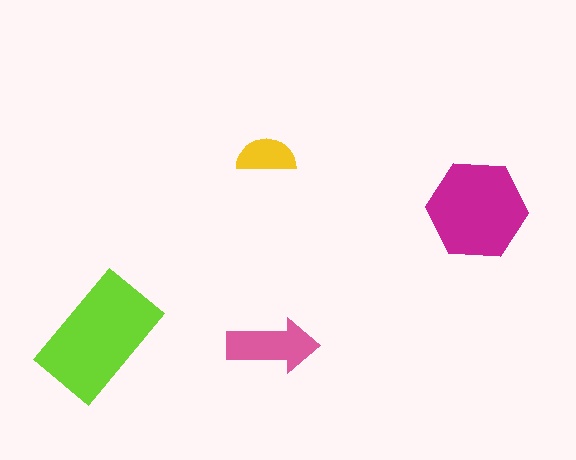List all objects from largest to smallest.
The lime rectangle, the magenta hexagon, the pink arrow, the yellow semicircle.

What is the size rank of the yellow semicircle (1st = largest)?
4th.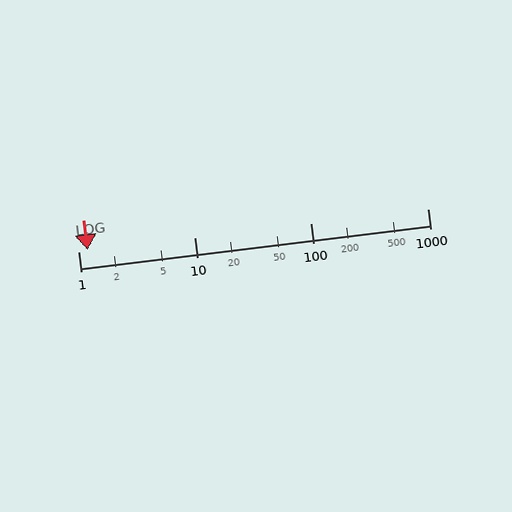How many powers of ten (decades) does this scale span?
The scale spans 3 decades, from 1 to 1000.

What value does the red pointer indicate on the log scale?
The pointer indicates approximately 1.2.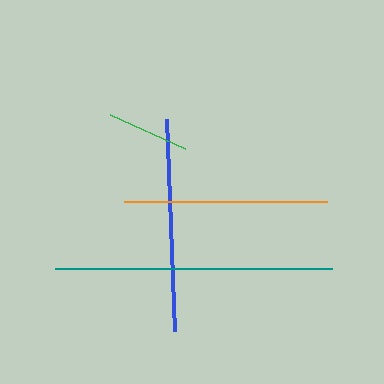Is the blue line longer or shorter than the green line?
The blue line is longer than the green line.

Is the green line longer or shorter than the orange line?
The orange line is longer than the green line.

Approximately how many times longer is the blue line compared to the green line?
The blue line is approximately 2.6 times the length of the green line.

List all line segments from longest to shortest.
From longest to shortest: teal, blue, orange, green.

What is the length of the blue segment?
The blue segment is approximately 212 pixels long.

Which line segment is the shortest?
The green line is the shortest at approximately 82 pixels.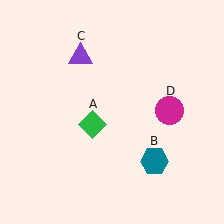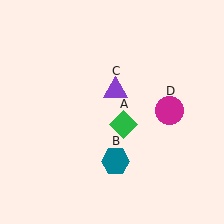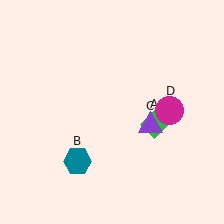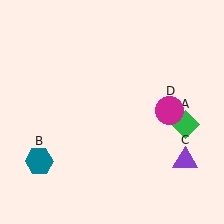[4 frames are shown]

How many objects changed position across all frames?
3 objects changed position: green diamond (object A), teal hexagon (object B), purple triangle (object C).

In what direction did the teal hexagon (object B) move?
The teal hexagon (object B) moved left.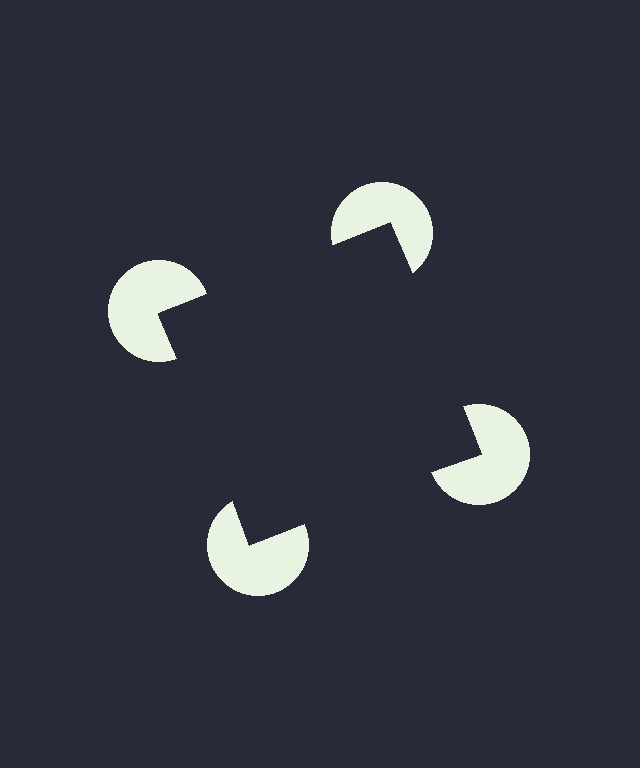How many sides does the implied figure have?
4 sides.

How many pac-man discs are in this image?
There are 4 — one at each vertex of the illusory square.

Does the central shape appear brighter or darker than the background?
It typically appears slightly darker than the background, even though no actual brightness change is drawn.